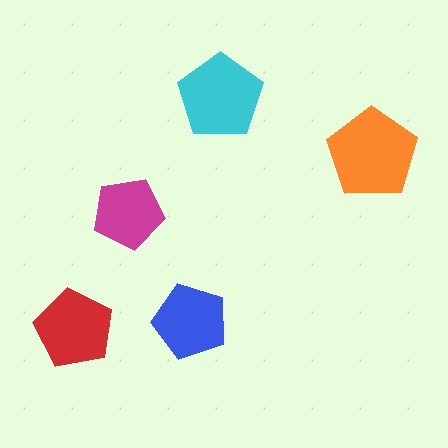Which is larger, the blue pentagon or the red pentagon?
The red one.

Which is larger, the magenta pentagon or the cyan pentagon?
The cyan one.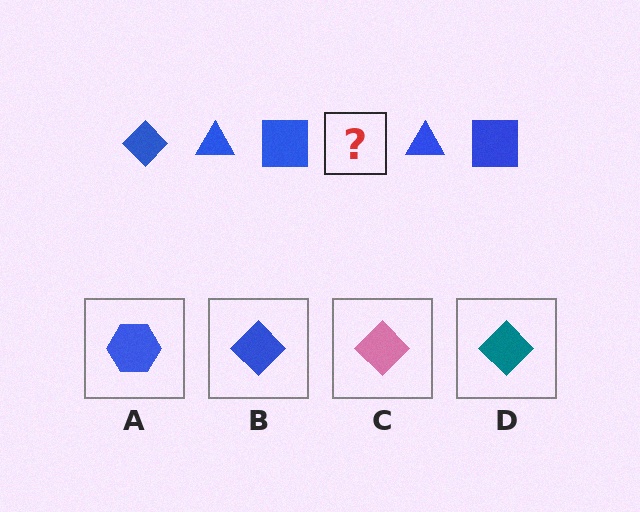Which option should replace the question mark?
Option B.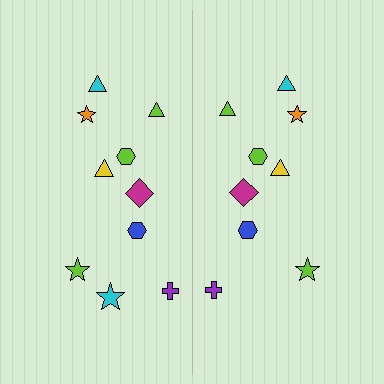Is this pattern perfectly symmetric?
No, the pattern is not perfectly symmetric. A cyan star is missing from the right side.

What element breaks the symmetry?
A cyan star is missing from the right side.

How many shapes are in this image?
There are 19 shapes in this image.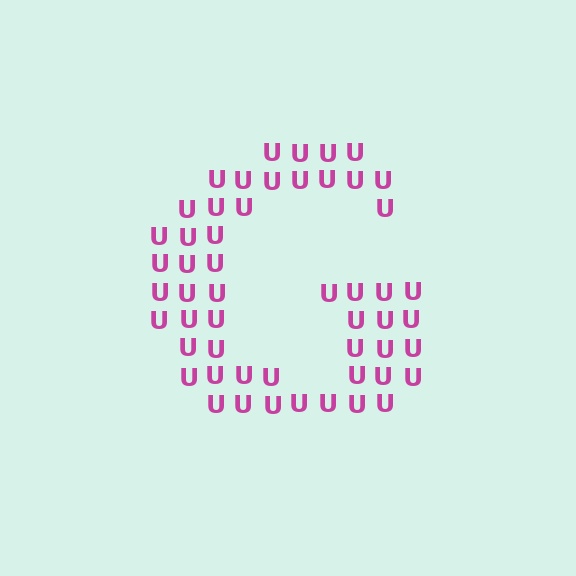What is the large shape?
The large shape is the letter G.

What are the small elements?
The small elements are letter U's.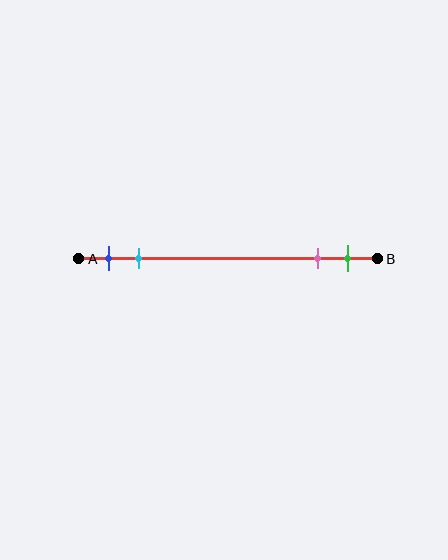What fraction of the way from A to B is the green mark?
The green mark is approximately 90% (0.9) of the way from A to B.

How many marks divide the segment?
There are 4 marks dividing the segment.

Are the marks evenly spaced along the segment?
No, the marks are not evenly spaced.